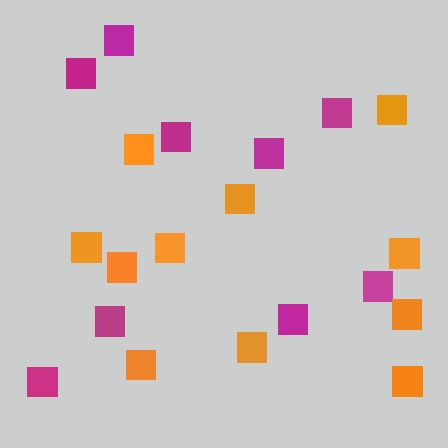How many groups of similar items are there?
There are 2 groups: one group of magenta squares (9) and one group of orange squares (11).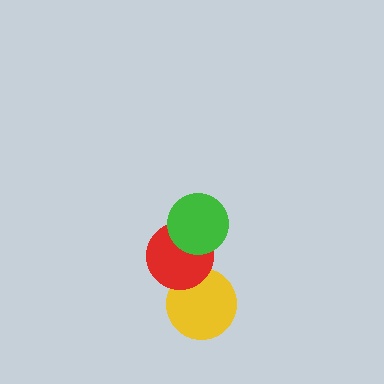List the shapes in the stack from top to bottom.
From top to bottom: the green circle, the red circle, the yellow circle.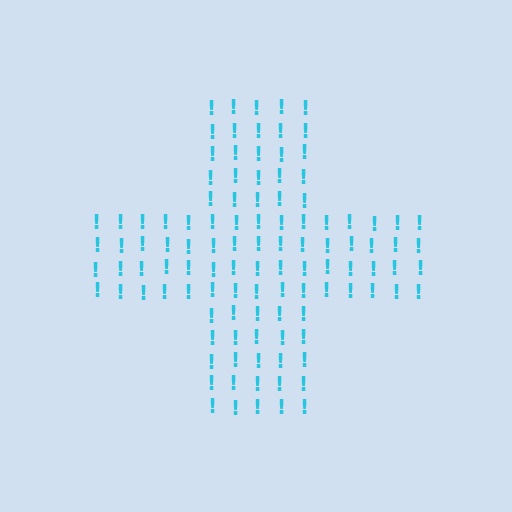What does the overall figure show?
The overall figure shows a cross.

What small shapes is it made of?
It is made of small exclamation marks.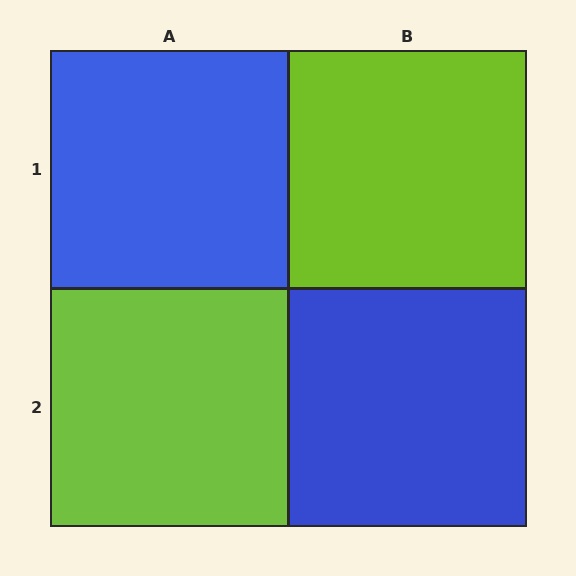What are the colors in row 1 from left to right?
Blue, lime.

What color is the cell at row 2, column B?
Blue.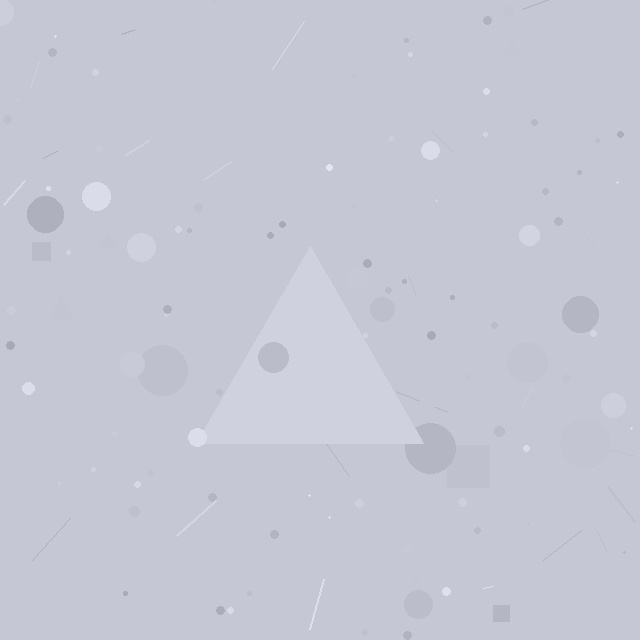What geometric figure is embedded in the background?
A triangle is embedded in the background.